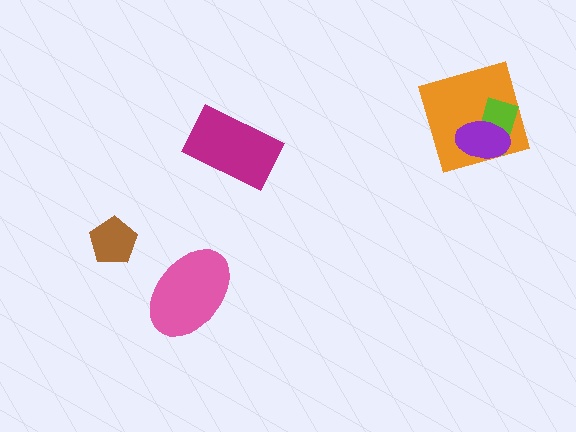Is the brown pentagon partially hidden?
No, no other shape covers it.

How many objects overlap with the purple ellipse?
2 objects overlap with the purple ellipse.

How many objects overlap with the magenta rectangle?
0 objects overlap with the magenta rectangle.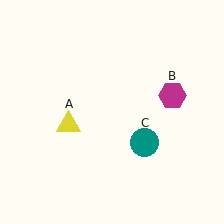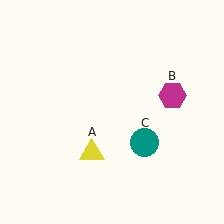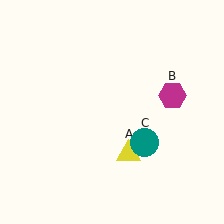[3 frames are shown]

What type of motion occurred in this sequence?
The yellow triangle (object A) rotated counterclockwise around the center of the scene.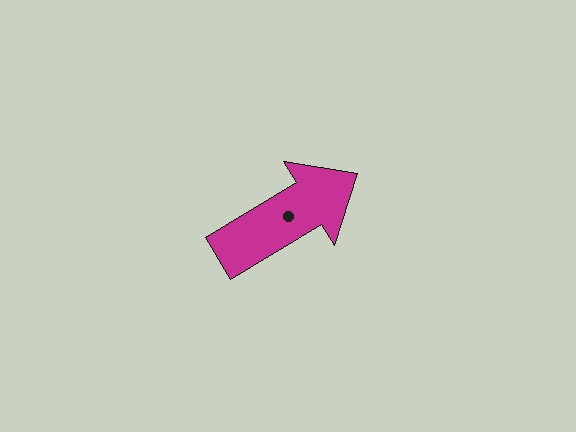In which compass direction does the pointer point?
Northeast.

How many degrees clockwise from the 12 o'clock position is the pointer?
Approximately 59 degrees.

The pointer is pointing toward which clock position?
Roughly 2 o'clock.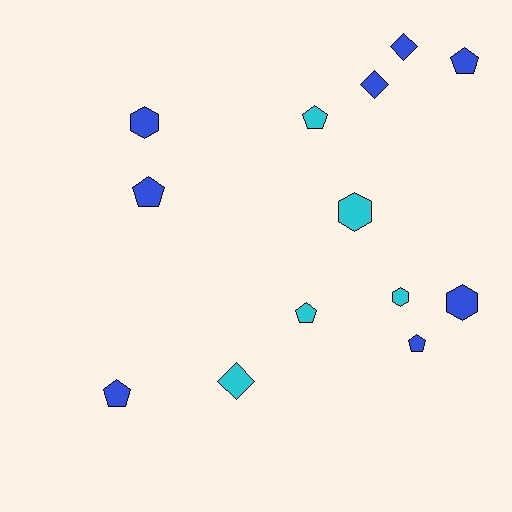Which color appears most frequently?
Blue, with 8 objects.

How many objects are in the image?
There are 13 objects.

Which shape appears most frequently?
Pentagon, with 6 objects.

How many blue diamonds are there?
There are 2 blue diamonds.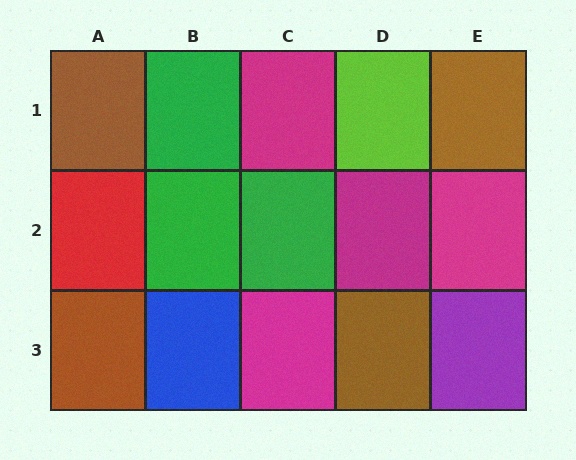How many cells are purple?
1 cell is purple.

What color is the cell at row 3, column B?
Blue.